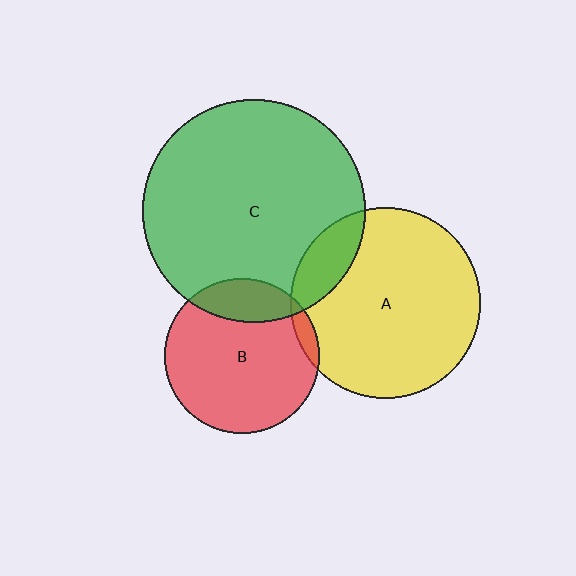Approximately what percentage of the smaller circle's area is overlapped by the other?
Approximately 20%.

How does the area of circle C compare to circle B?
Approximately 2.1 times.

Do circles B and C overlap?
Yes.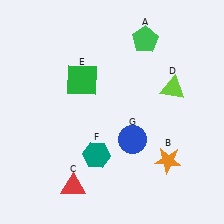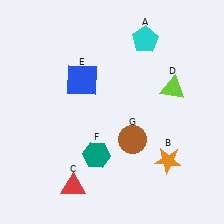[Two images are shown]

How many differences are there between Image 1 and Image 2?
There are 3 differences between the two images.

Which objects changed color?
A changed from green to cyan. E changed from green to blue. G changed from blue to brown.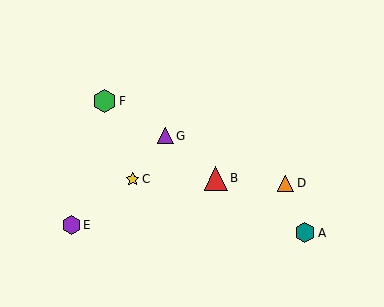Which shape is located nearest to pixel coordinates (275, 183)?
The orange triangle (labeled D) at (286, 183) is nearest to that location.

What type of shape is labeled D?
Shape D is an orange triangle.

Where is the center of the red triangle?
The center of the red triangle is at (216, 178).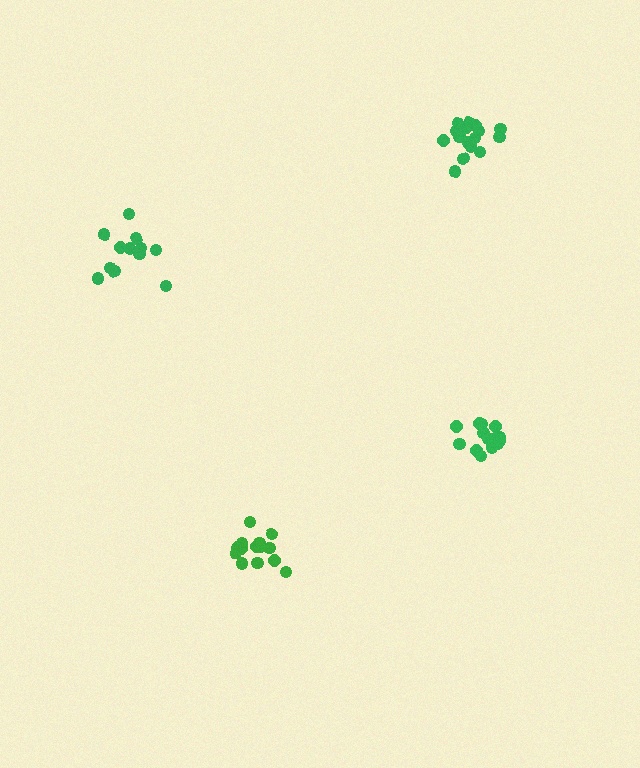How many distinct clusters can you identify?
There are 4 distinct clusters.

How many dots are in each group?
Group 1: 12 dots, Group 2: 14 dots, Group 3: 15 dots, Group 4: 16 dots (57 total).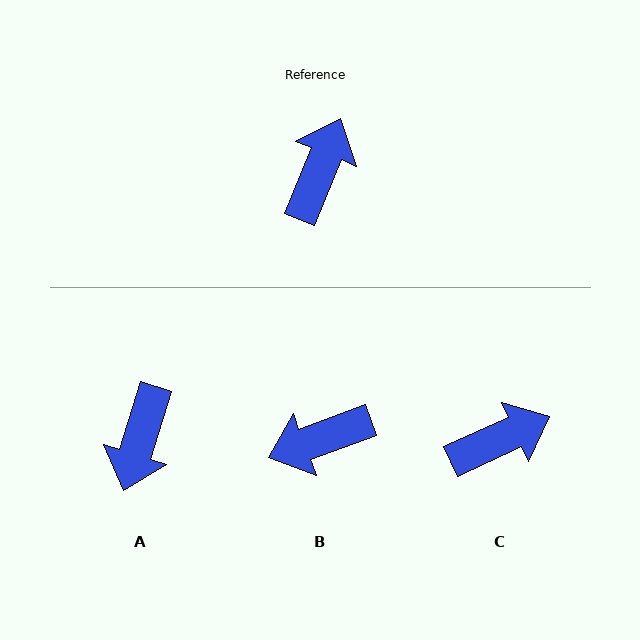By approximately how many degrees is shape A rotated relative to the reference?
Approximately 175 degrees clockwise.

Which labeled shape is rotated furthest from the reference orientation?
A, about 175 degrees away.